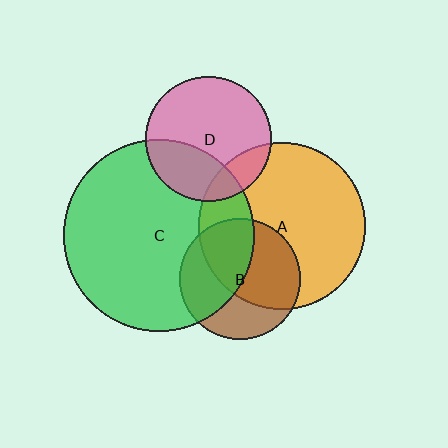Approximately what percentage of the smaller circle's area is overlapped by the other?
Approximately 60%.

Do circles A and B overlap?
Yes.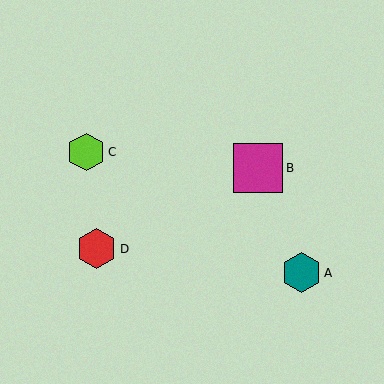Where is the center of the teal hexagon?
The center of the teal hexagon is at (302, 273).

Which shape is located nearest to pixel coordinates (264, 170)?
The magenta square (labeled B) at (258, 168) is nearest to that location.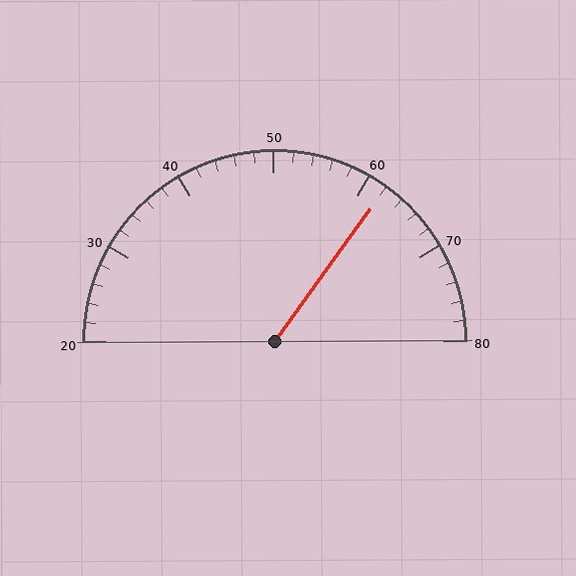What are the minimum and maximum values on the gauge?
The gauge ranges from 20 to 80.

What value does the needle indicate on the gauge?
The needle indicates approximately 62.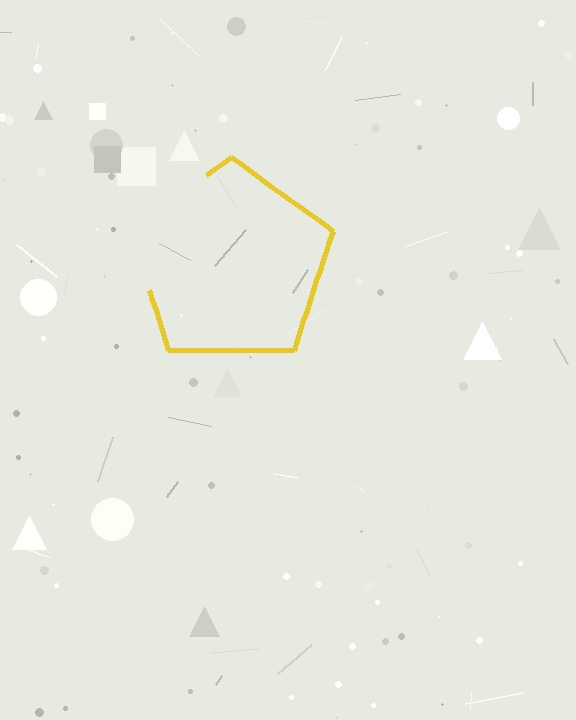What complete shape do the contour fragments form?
The contour fragments form a pentagon.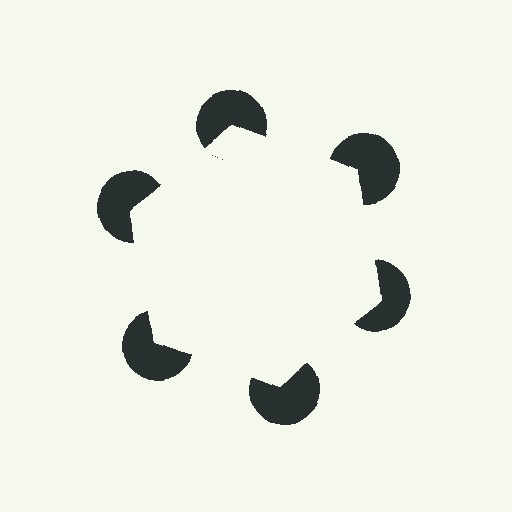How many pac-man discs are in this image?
There are 6 — one at each vertex of the illusory hexagon.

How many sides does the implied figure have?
6 sides.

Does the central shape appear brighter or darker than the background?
It typically appears slightly brighter than the background, even though no actual brightness change is drawn.